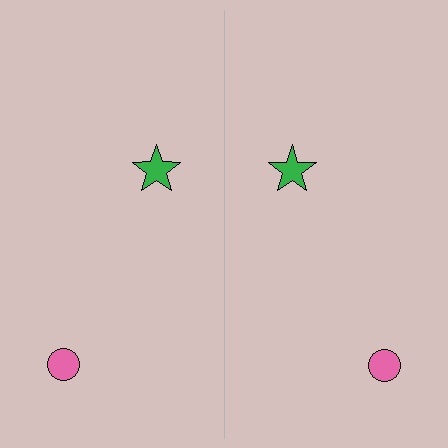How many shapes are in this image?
There are 4 shapes in this image.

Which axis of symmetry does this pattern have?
The pattern has a vertical axis of symmetry running through the center of the image.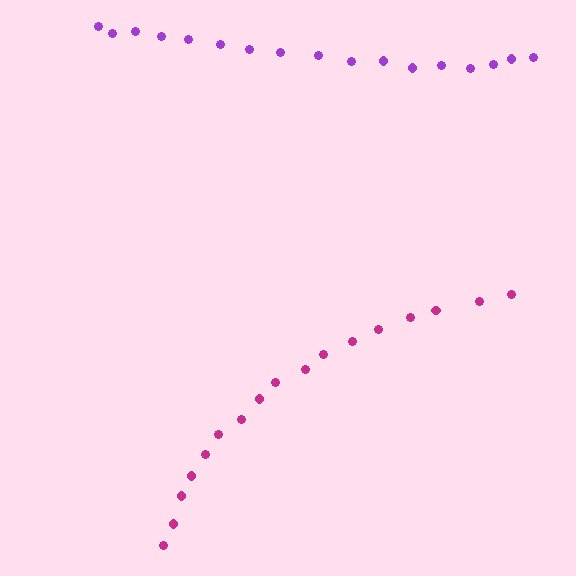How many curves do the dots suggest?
There are 2 distinct paths.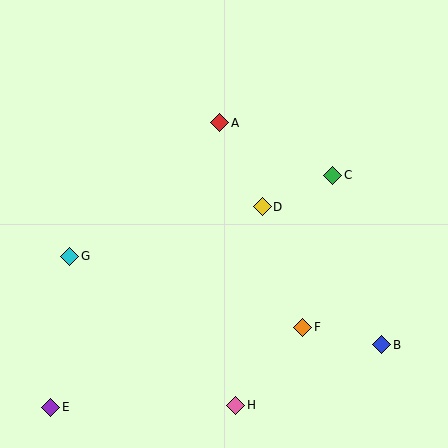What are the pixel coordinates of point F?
Point F is at (303, 327).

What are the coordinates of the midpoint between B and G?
The midpoint between B and G is at (226, 300).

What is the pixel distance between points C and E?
The distance between C and E is 366 pixels.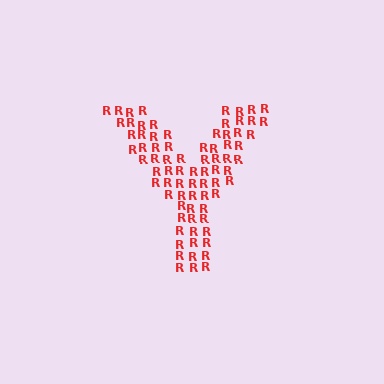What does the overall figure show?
The overall figure shows the letter Y.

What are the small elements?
The small elements are letter R's.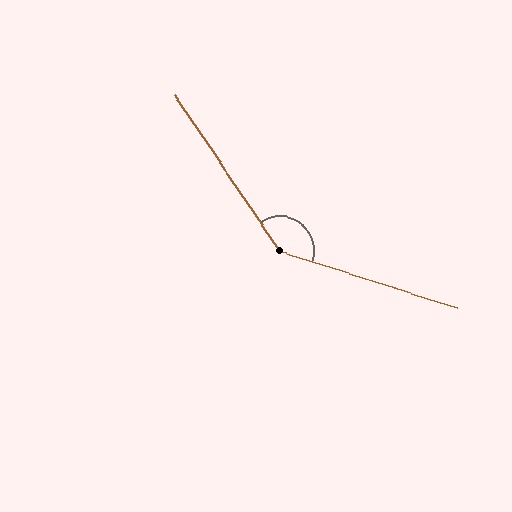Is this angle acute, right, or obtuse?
It is obtuse.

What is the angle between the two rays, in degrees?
Approximately 142 degrees.